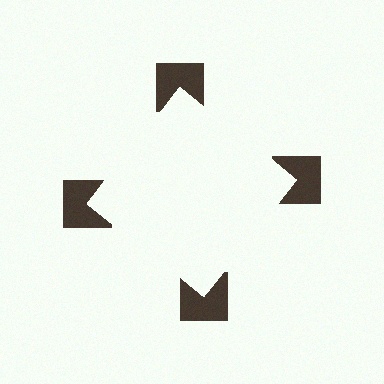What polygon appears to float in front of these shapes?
An illusory square — its edges are inferred from the aligned wedge cuts in the notched squares, not physically drawn.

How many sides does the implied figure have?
4 sides.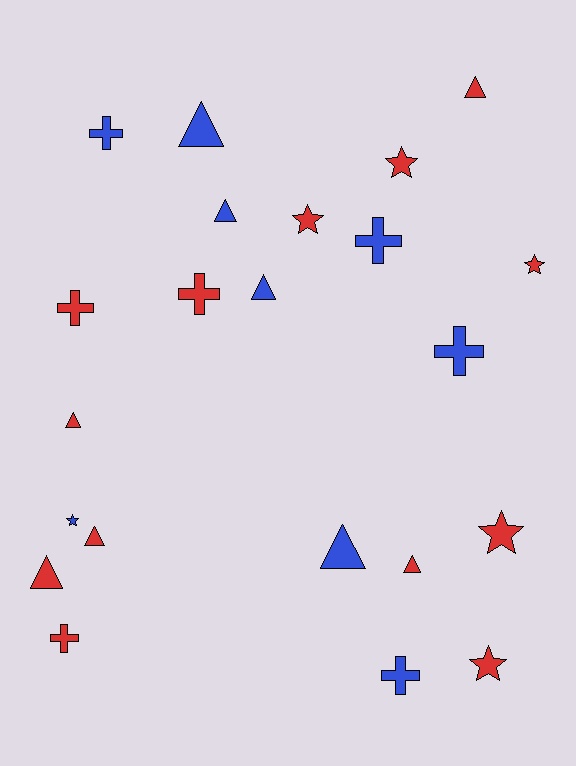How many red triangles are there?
There are 5 red triangles.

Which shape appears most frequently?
Triangle, with 9 objects.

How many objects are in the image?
There are 22 objects.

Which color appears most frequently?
Red, with 13 objects.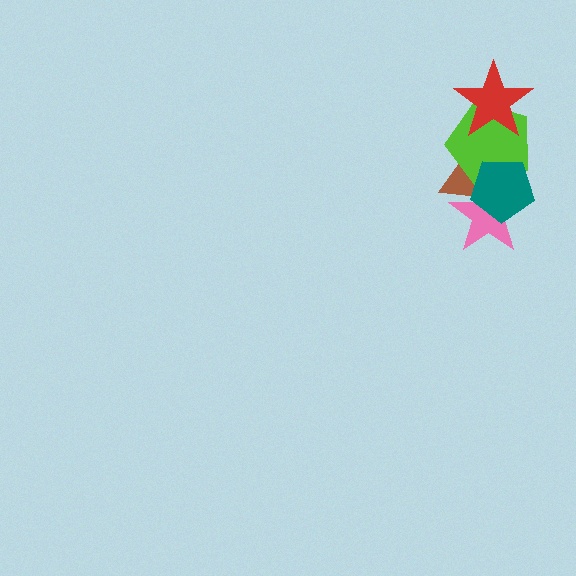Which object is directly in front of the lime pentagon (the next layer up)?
The pink star is directly in front of the lime pentagon.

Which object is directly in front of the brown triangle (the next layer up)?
The lime pentagon is directly in front of the brown triangle.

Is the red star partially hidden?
No, no other shape covers it.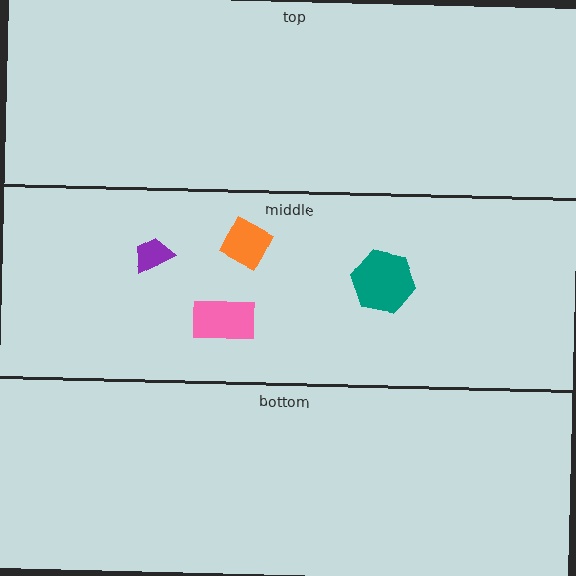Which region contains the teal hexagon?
The middle region.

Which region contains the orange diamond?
The middle region.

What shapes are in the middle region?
The pink rectangle, the teal hexagon, the orange diamond, the purple trapezoid.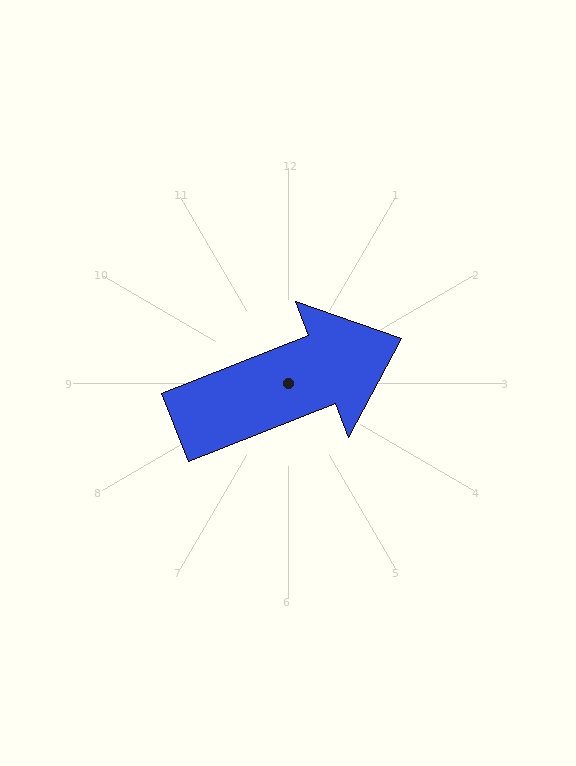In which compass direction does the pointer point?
East.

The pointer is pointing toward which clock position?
Roughly 2 o'clock.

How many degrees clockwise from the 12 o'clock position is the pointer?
Approximately 69 degrees.